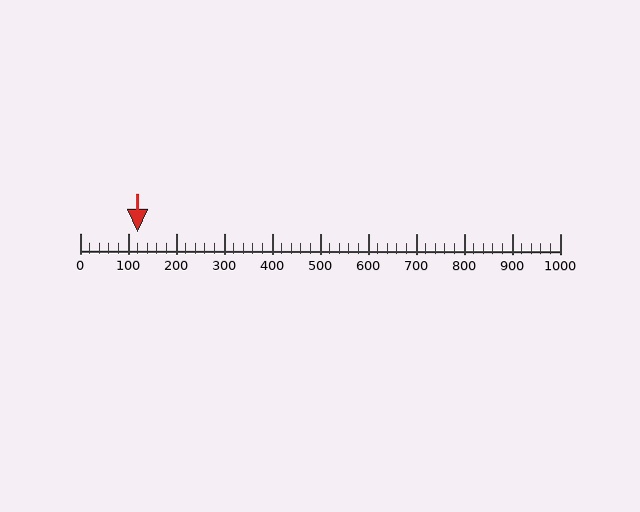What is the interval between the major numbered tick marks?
The major tick marks are spaced 100 units apart.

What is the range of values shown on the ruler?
The ruler shows values from 0 to 1000.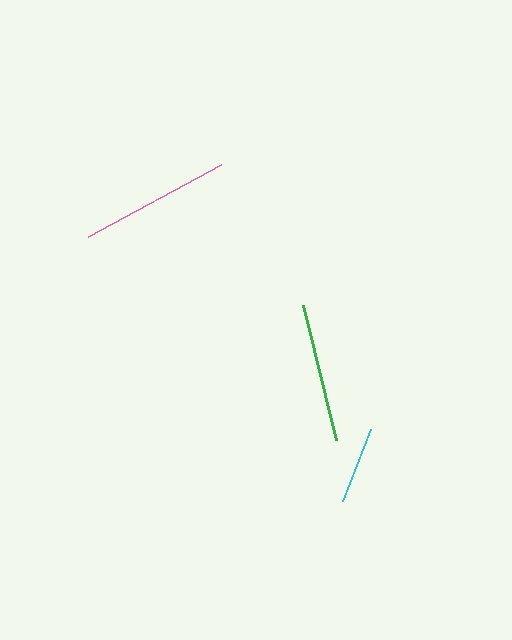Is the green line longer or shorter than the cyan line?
The green line is longer than the cyan line.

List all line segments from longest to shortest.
From longest to shortest: pink, green, cyan.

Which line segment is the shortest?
The cyan line is the shortest at approximately 77 pixels.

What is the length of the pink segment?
The pink segment is approximately 151 pixels long.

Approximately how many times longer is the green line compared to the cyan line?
The green line is approximately 1.8 times the length of the cyan line.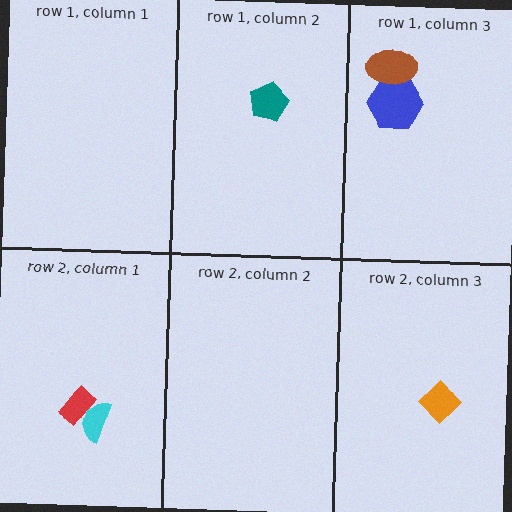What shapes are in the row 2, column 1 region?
The red rectangle, the cyan semicircle.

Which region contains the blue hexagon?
The row 1, column 3 region.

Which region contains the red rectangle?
The row 2, column 1 region.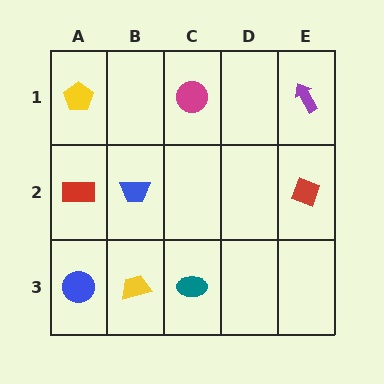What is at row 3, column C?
A teal ellipse.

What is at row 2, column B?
A blue trapezoid.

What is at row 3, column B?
A yellow trapezoid.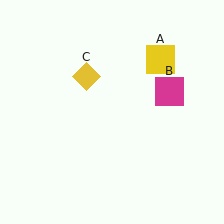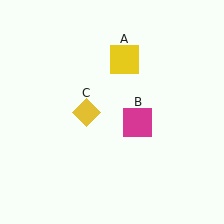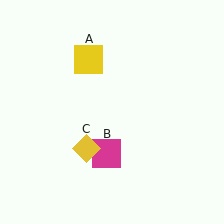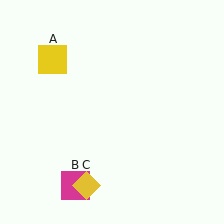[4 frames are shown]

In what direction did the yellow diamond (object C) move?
The yellow diamond (object C) moved down.